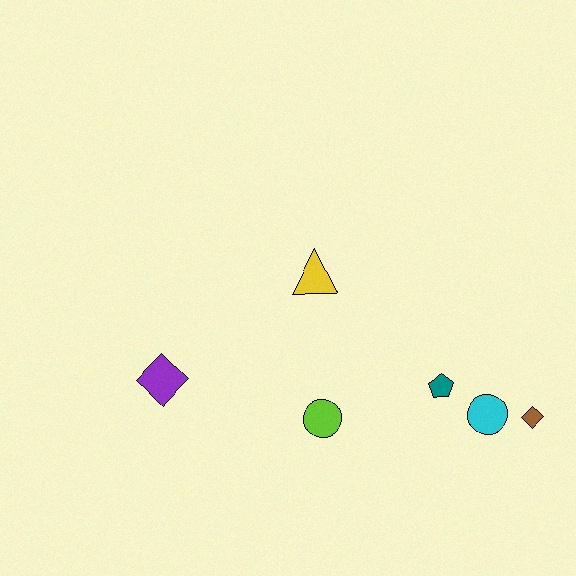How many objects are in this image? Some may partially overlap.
There are 6 objects.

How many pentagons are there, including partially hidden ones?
There is 1 pentagon.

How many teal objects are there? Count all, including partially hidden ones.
There is 1 teal object.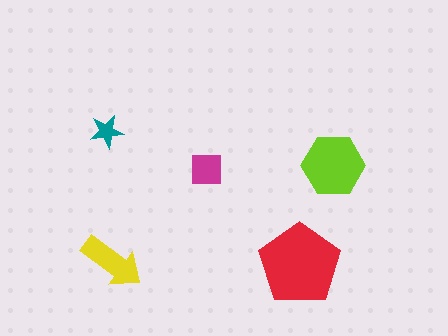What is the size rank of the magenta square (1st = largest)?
4th.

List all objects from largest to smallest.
The red pentagon, the lime hexagon, the yellow arrow, the magenta square, the teal star.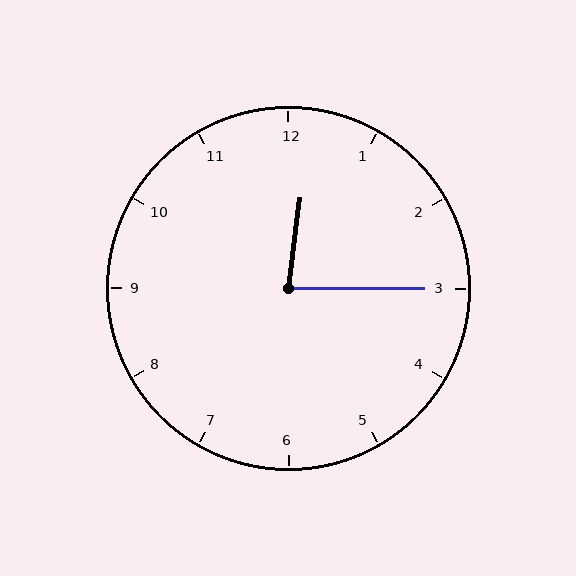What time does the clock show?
12:15.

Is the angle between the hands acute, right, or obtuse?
It is acute.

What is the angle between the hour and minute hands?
Approximately 82 degrees.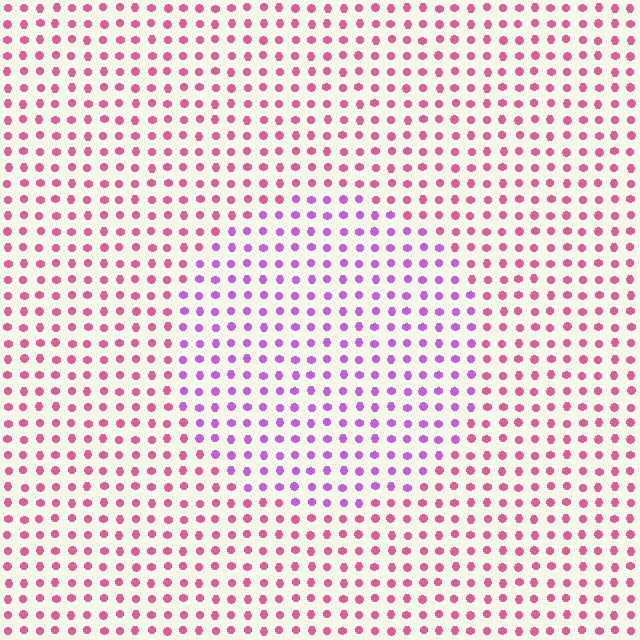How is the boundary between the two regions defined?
The boundary is defined purely by a slight shift in hue (about 44 degrees). Spacing, size, and orientation are identical on both sides.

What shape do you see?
I see a circle.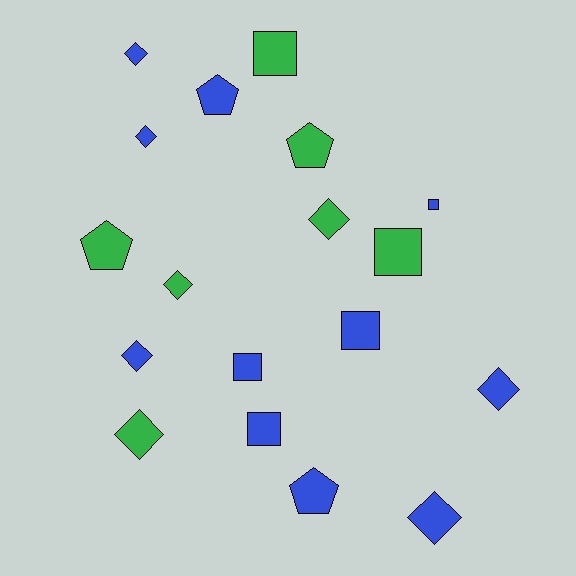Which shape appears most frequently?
Diamond, with 8 objects.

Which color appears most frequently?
Blue, with 11 objects.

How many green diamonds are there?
There are 3 green diamonds.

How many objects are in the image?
There are 18 objects.